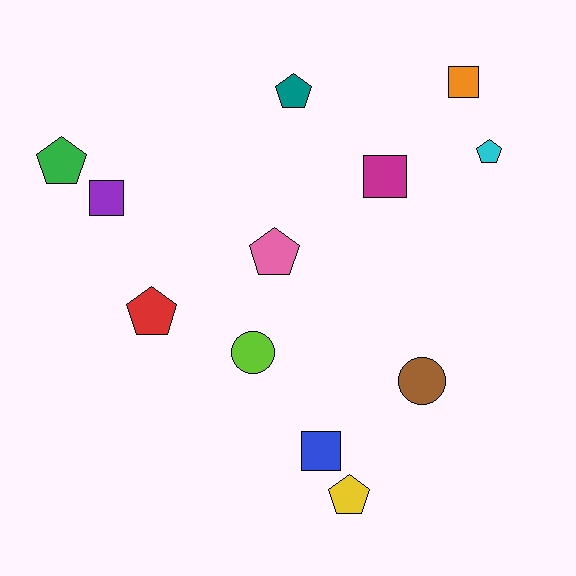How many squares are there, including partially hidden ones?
There are 4 squares.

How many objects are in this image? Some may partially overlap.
There are 12 objects.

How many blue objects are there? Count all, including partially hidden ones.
There is 1 blue object.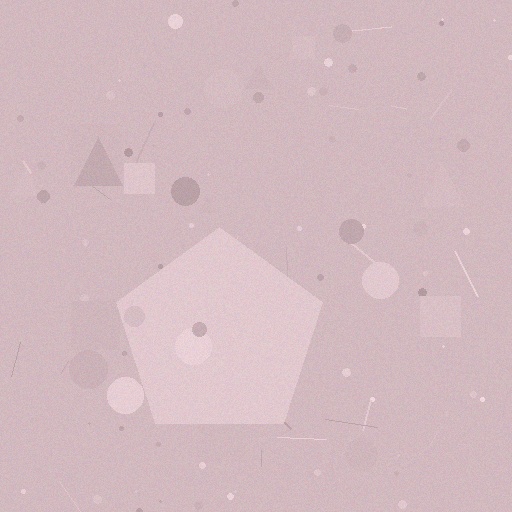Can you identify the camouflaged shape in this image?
The camouflaged shape is a pentagon.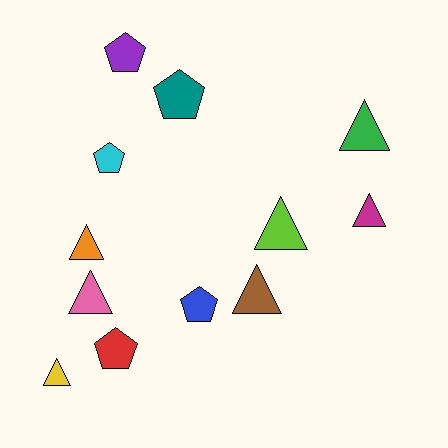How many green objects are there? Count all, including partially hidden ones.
There is 1 green object.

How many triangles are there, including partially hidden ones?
There are 7 triangles.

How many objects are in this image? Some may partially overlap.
There are 12 objects.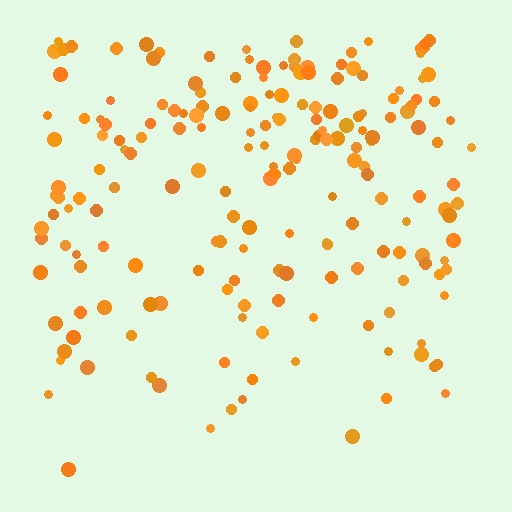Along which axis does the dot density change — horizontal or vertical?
Vertical.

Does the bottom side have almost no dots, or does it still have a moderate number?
Still a moderate number, just noticeably fewer than the top.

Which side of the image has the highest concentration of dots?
The top.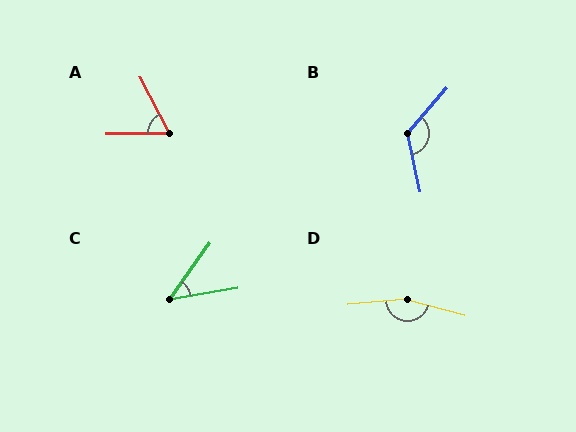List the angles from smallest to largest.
C (44°), A (63°), B (126°), D (159°).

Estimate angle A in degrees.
Approximately 63 degrees.